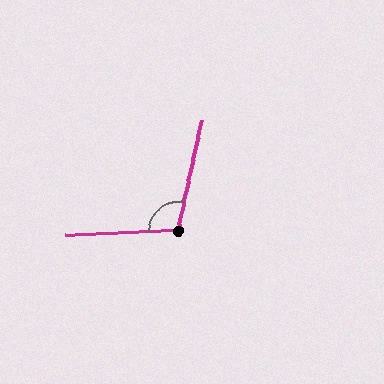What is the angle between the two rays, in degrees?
Approximately 104 degrees.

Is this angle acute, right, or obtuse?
It is obtuse.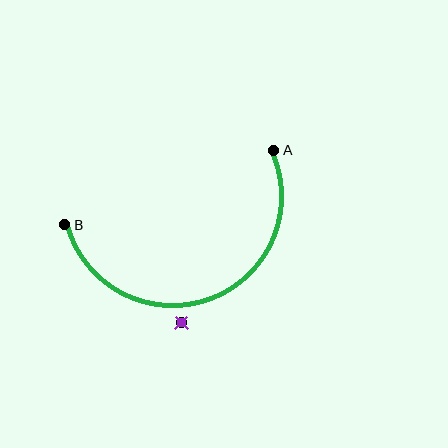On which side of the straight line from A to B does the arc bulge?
The arc bulges below the straight line connecting A and B.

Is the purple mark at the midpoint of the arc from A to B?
No — the purple mark does not lie on the arc at all. It sits slightly outside the curve.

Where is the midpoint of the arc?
The arc midpoint is the point on the curve farthest from the straight line joining A and B. It sits below that line.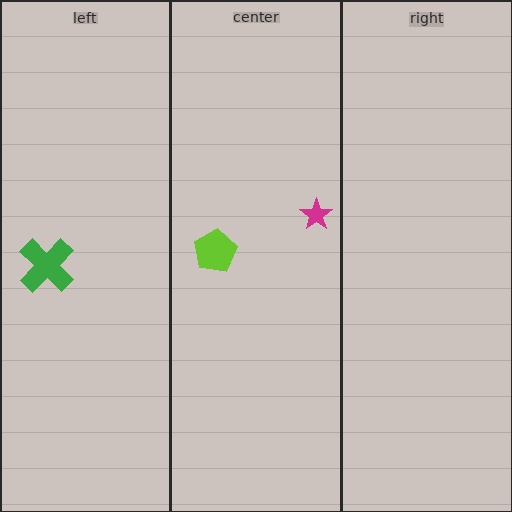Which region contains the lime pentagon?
The center region.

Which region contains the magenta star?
The center region.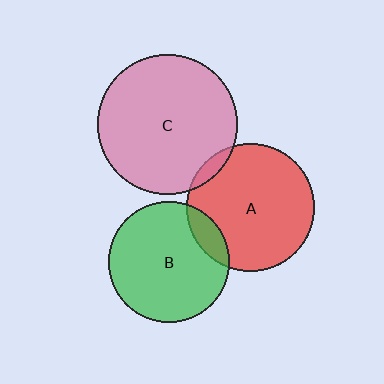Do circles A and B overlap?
Yes.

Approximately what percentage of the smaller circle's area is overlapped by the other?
Approximately 10%.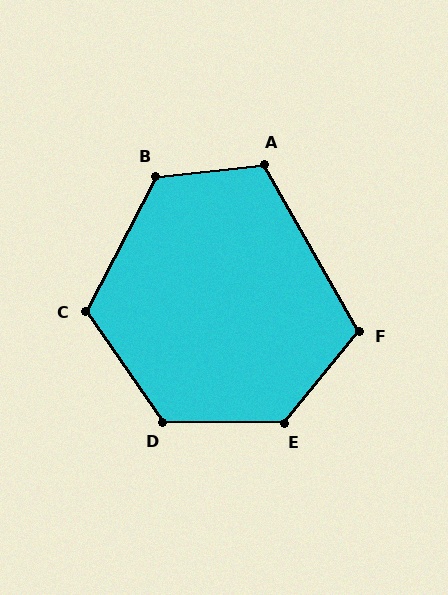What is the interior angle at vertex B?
Approximately 124 degrees (obtuse).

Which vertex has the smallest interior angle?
F, at approximately 111 degrees.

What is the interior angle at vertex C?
Approximately 118 degrees (obtuse).